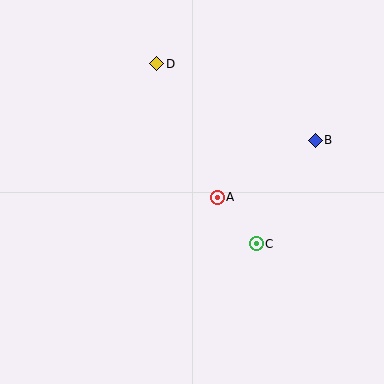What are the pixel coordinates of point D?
Point D is at (157, 64).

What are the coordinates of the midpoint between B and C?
The midpoint between B and C is at (286, 192).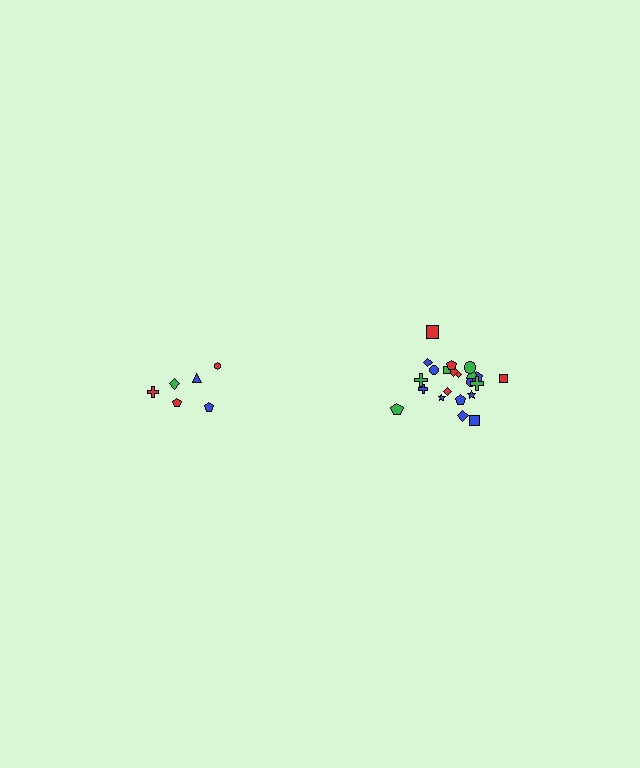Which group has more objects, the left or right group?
The right group.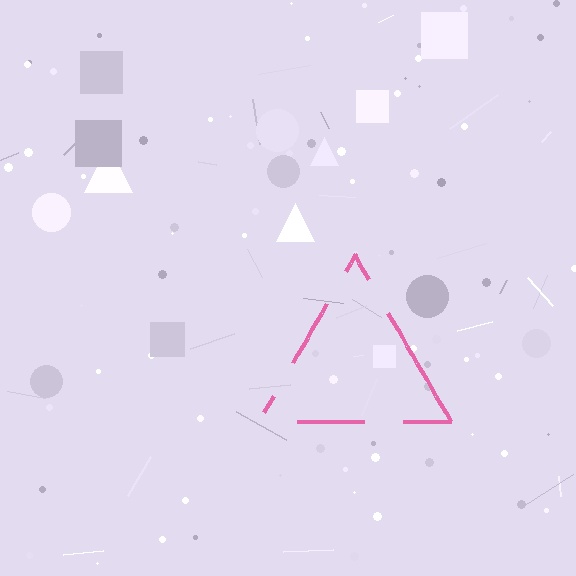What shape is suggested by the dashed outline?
The dashed outline suggests a triangle.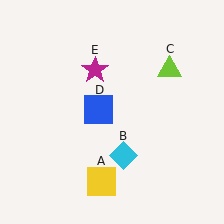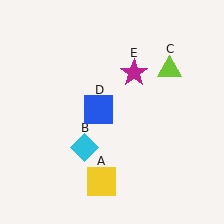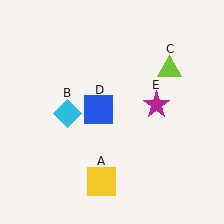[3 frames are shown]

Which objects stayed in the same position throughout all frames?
Yellow square (object A) and lime triangle (object C) and blue square (object D) remained stationary.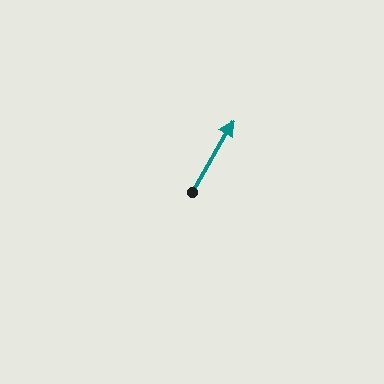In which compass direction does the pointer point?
Northeast.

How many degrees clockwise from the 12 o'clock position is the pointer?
Approximately 30 degrees.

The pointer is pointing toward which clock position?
Roughly 1 o'clock.